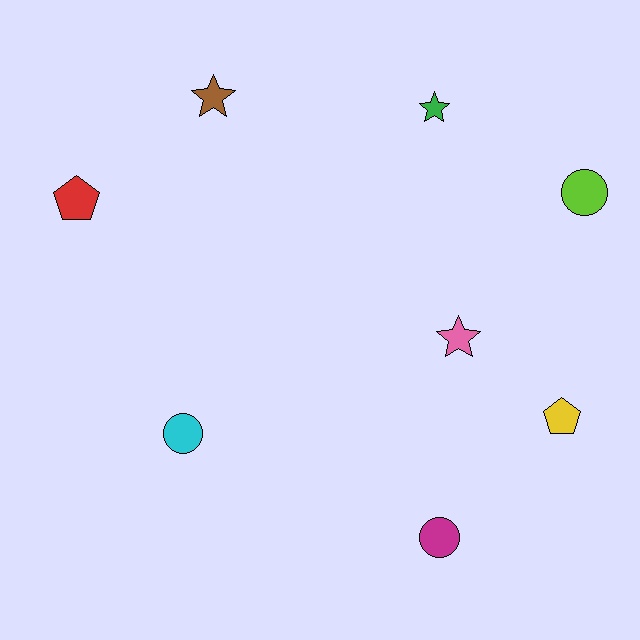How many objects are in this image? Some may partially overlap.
There are 8 objects.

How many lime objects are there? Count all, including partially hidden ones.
There is 1 lime object.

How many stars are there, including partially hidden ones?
There are 3 stars.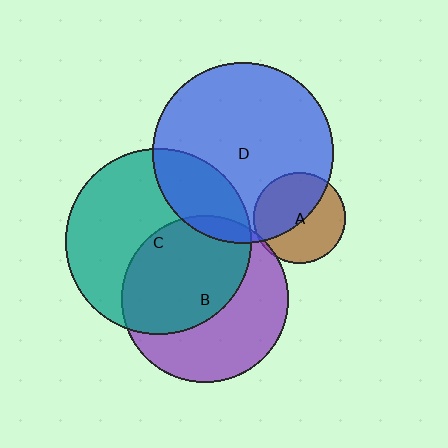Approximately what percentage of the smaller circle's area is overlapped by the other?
Approximately 5%.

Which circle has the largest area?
Circle C (teal).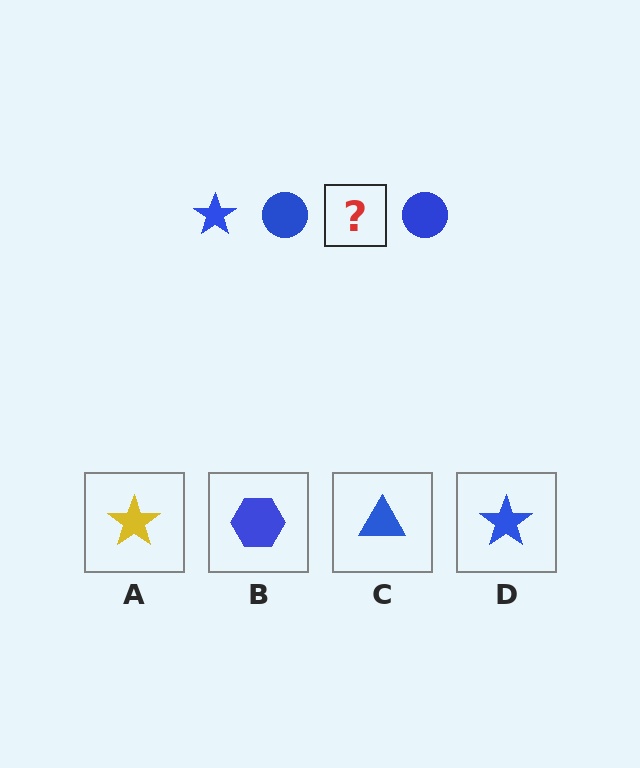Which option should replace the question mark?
Option D.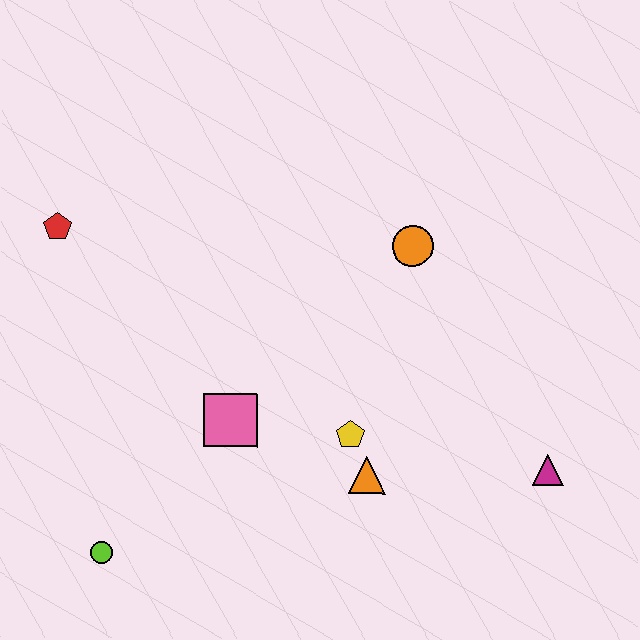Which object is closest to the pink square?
The yellow pentagon is closest to the pink square.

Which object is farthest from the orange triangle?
The red pentagon is farthest from the orange triangle.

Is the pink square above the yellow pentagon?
Yes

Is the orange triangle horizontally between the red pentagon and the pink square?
No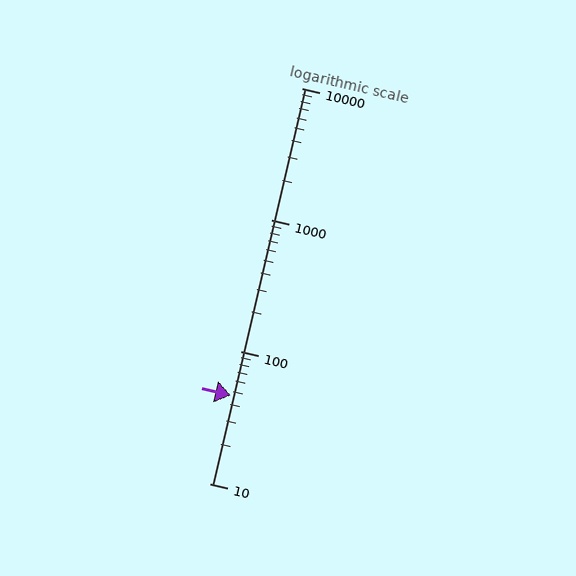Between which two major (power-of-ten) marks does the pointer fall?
The pointer is between 10 and 100.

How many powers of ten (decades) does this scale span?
The scale spans 3 decades, from 10 to 10000.